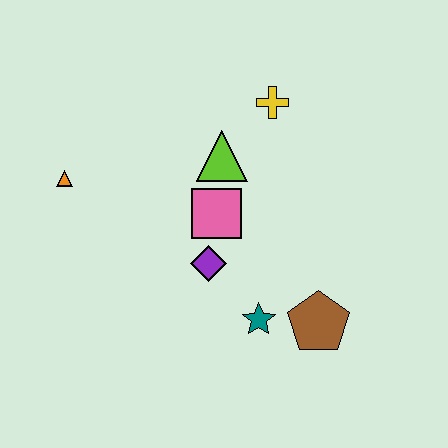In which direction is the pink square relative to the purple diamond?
The pink square is above the purple diamond.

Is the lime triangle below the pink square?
No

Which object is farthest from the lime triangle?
The brown pentagon is farthest from the lime triangle.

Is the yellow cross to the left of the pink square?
No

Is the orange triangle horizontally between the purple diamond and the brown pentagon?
No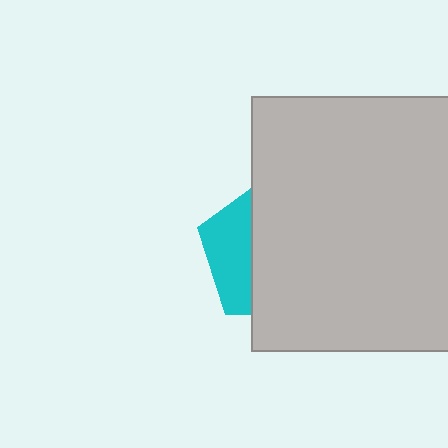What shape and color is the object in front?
The object in front is a light gray rectangle.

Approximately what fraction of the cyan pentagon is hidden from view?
Roughly 68% of the cyan pentagon is hidden behind the light gray rectangle.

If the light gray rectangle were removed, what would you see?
You would see the complete cyan pentagon.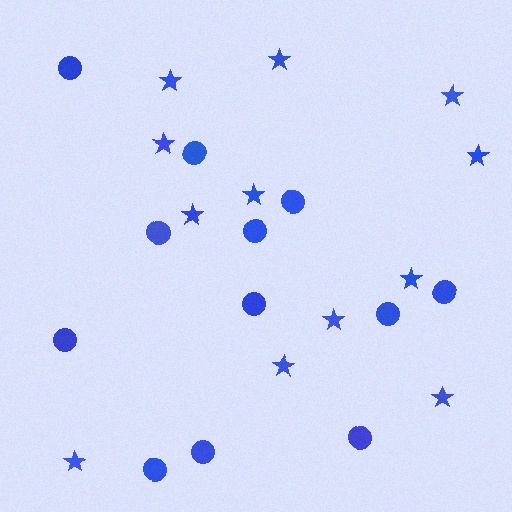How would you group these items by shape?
There are 2 groups: one group of stars (12) and one group of circles (12).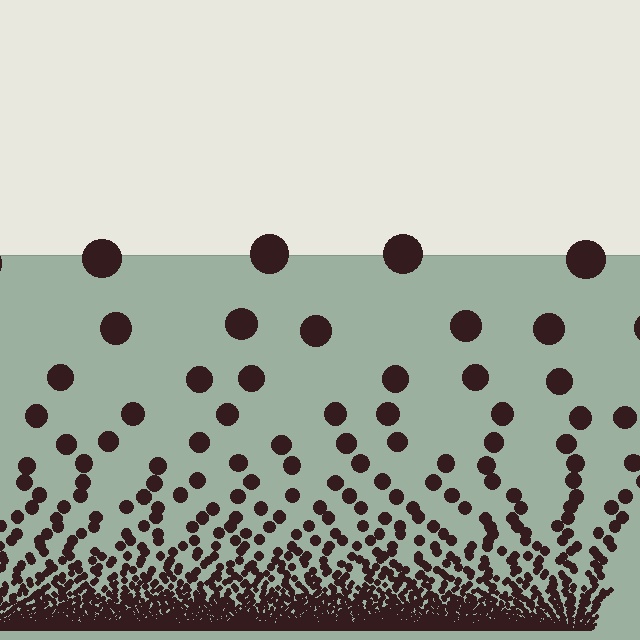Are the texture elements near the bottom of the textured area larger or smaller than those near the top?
Smaller. The gradient is inverted — elements near the bottom are smaller and denser.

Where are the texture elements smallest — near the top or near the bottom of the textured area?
Near the bottom.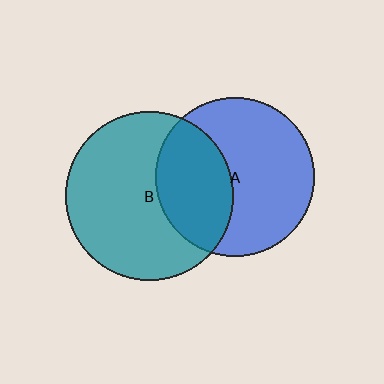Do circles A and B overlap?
Yes.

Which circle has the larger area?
Circle B (teal).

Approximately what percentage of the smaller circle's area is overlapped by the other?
Approximately 35%.